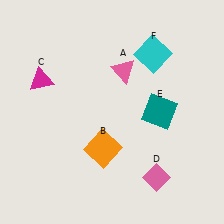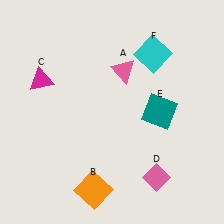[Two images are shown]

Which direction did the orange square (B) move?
The orange square (B) moved down.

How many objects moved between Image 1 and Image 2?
1 object moved between the two images.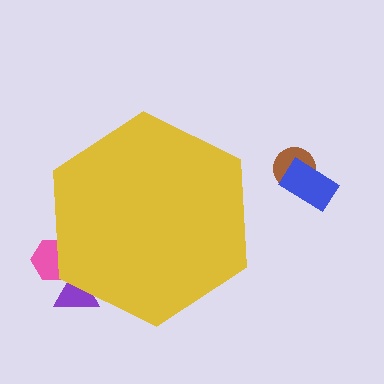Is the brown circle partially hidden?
No, the brown circle is fully visible.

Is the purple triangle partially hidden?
Yes, the purple triangle is partially hidden behind the yellow hexagon.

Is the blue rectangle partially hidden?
No, the blue rectangle is fully visible.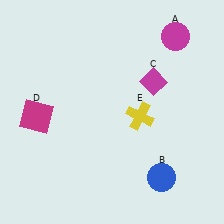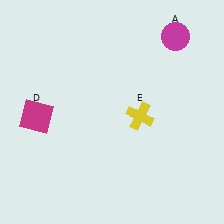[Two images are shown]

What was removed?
The blue circle (B), the magenta diamond (C) were removed in Image 2.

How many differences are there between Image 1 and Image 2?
There are 2 differences between the two images.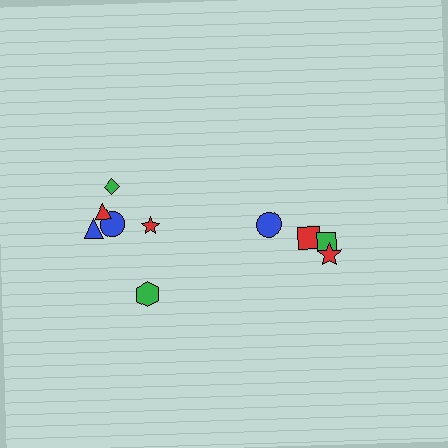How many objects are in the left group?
There are 6 objects.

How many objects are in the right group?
There are 4 objects.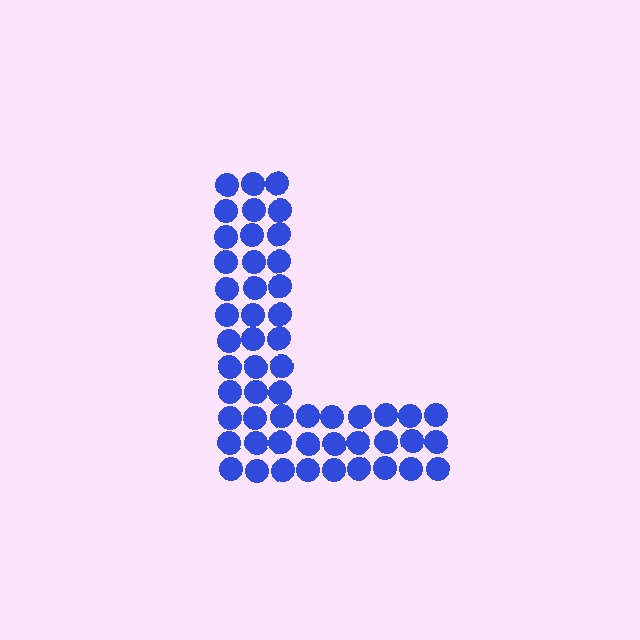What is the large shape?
The large shape is the letter L.